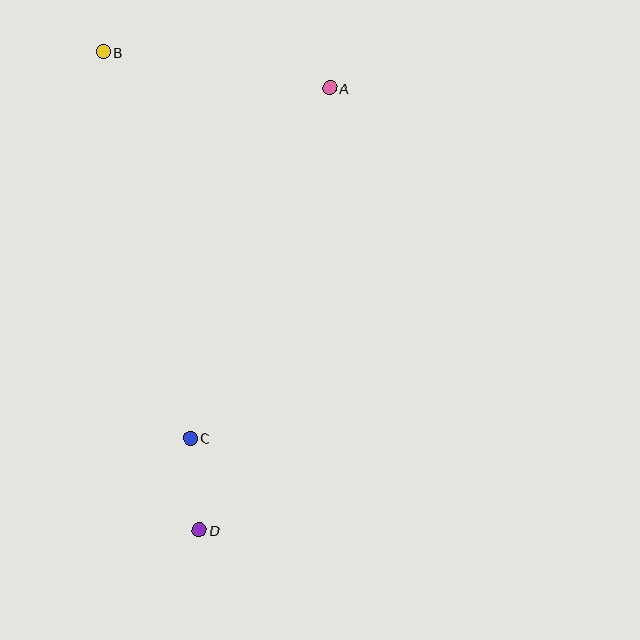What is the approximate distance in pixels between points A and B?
The distance between A and B is approximately 229 pixels.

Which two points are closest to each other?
Points C and D are closest to each other.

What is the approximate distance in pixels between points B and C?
The distance between B and C is approximately 396 pixels.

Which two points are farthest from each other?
Points B and D are farthest from each other.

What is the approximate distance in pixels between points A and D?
The distance between A and D is approximately 461 pixels.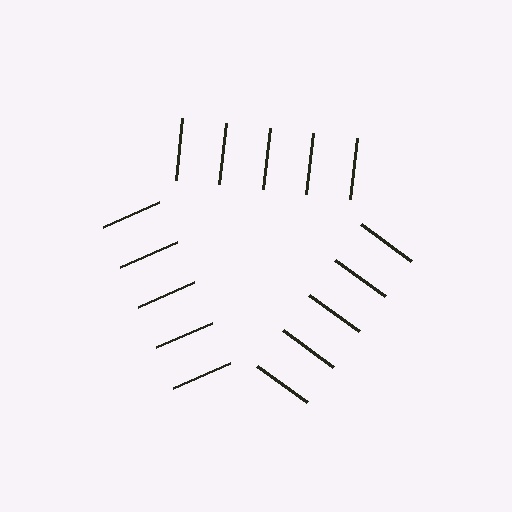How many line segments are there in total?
15 — 5 along each of the 3 edges.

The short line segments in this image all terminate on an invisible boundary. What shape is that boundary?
An illusory triangle — the line segments terminate on its edges but no continuous stroke is drawn.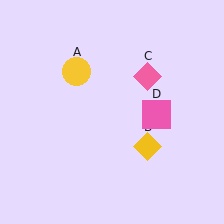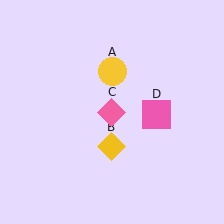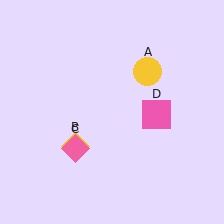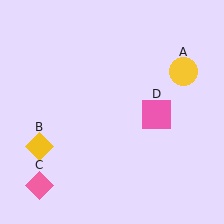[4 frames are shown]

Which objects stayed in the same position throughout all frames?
Pink square (object D) remained stationary.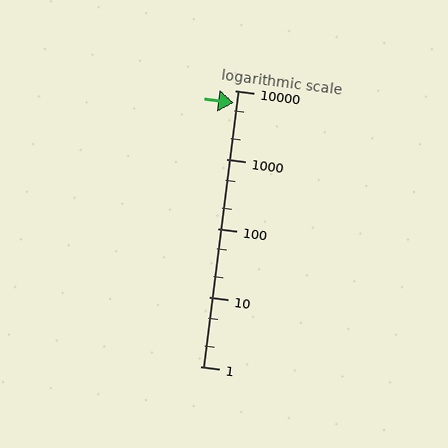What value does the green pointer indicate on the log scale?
The pointer indicates approximately 6600.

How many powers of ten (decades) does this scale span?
The scale spans 4 decades, from 1 to 10000.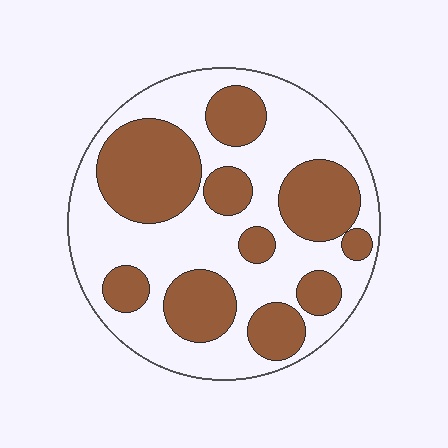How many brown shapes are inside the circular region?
10.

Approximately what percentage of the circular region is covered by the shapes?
Approximately 40%.